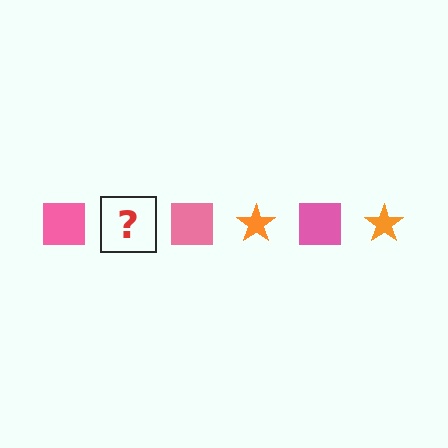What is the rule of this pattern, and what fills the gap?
The rule is that the pattern alternates between pink square and orange star. The gap should be filled with an orange star.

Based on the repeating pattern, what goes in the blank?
The blank should be an orange star.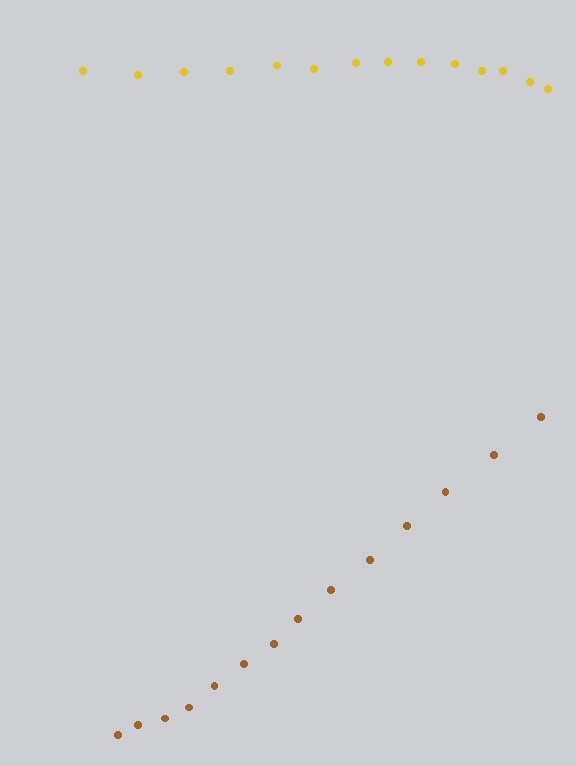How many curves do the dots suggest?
There are 2 distinct paths.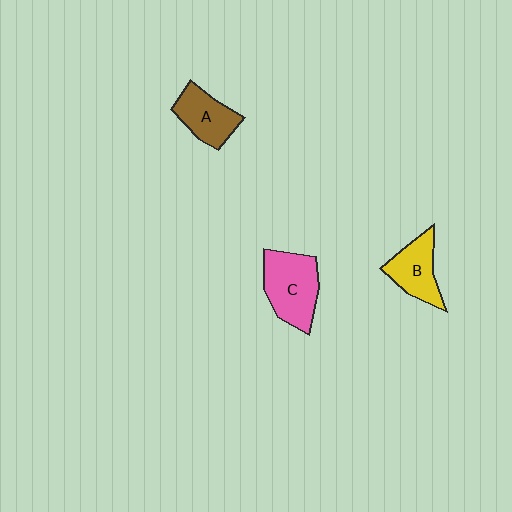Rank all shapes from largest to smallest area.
From largest to smallest: C (pink), A (brown), B (yellow).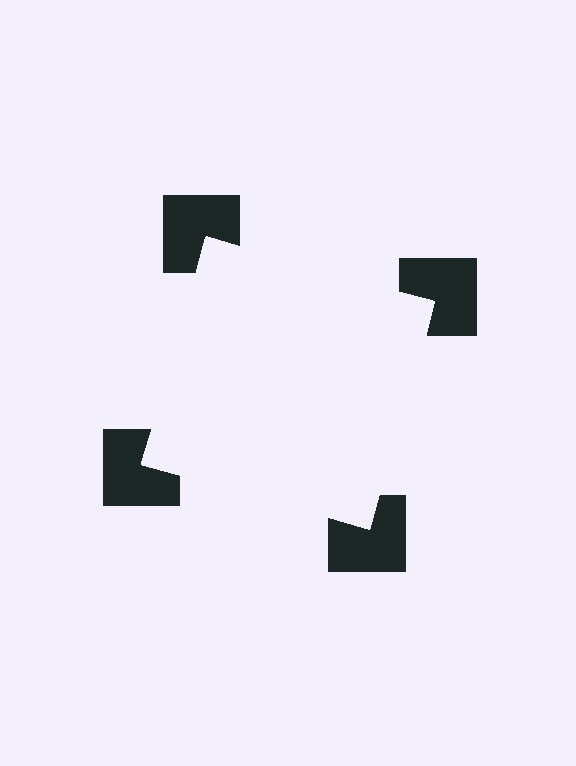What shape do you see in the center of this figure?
An illusory square — its edges are inferred from the aligned wedge cuts in the notched squares, not physically drawn.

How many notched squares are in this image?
There are 4 — one at each vertex of the illusory square.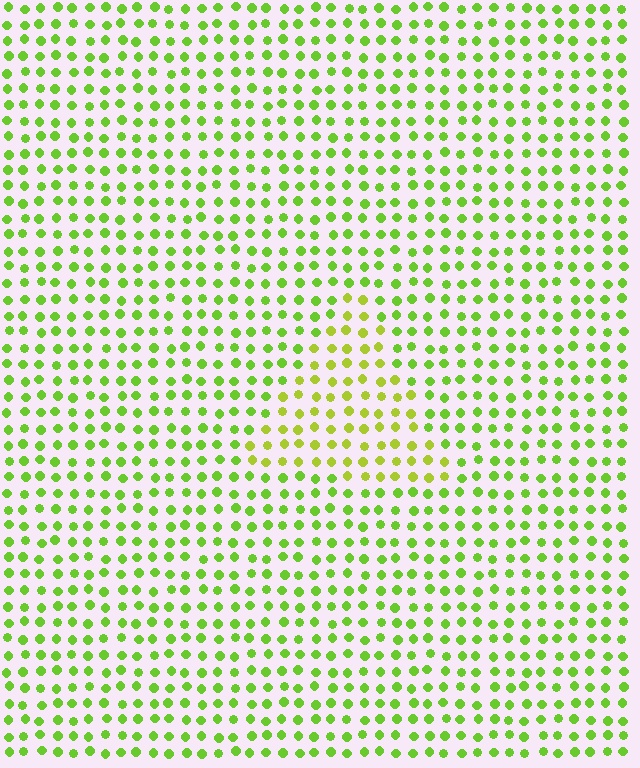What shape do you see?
I see a triangle.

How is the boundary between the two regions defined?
The boundary is defined purely by a slight shift in hue (about 24 degrees). Spacing, size, and orientation are identical on both sides.